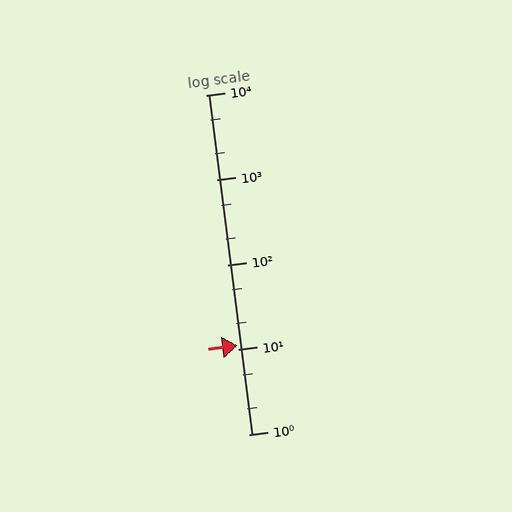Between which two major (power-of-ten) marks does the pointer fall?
The pointer is between 10 and 100.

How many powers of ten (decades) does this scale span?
The scale spans 4 decades, from 1 to 10000.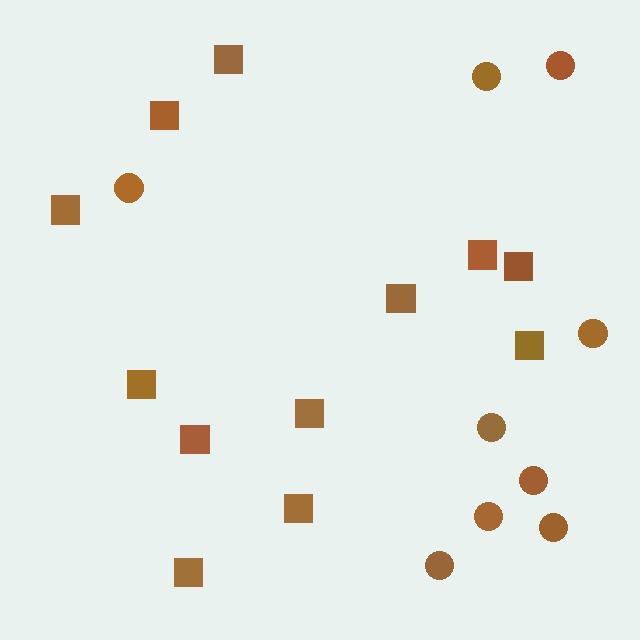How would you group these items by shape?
There are 2 groups: one group of circles (9) and one group of squares (12).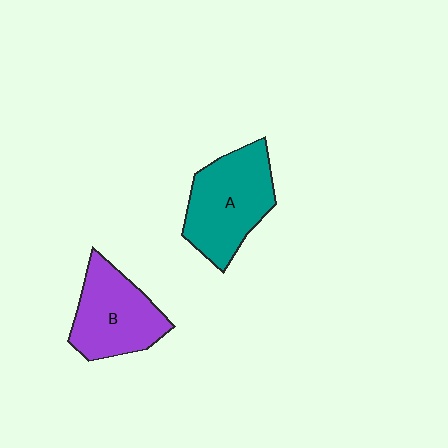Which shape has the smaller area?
Shape B (purple).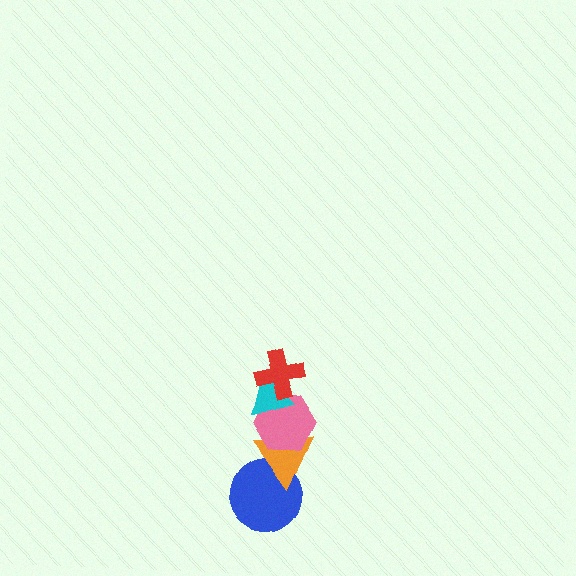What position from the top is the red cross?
The red cross is 1st from the top.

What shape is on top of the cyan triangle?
The red cross is on top of the cyan triangle.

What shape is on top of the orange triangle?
The pink hexagon is on top of the orange triangle.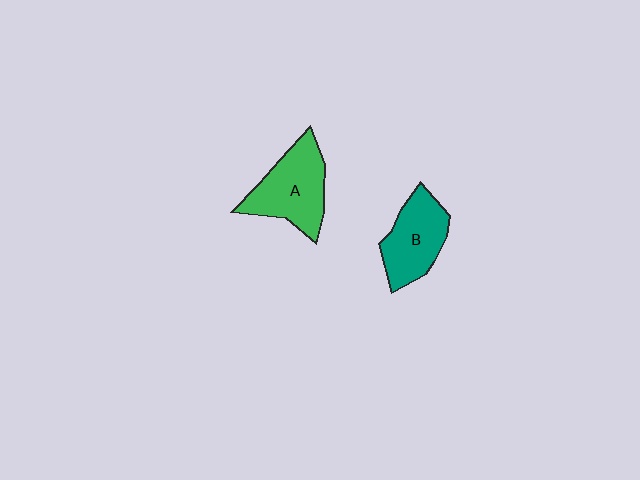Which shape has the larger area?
Shape A (green).